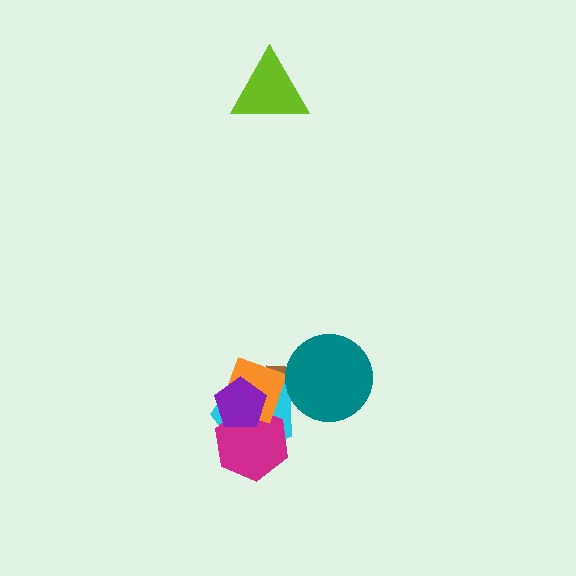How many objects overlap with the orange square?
4 objects overlap with the orange square.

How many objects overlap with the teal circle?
1 object overlaps with the teal circle.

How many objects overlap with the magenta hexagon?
3 objects overlap with the magenta hexagon.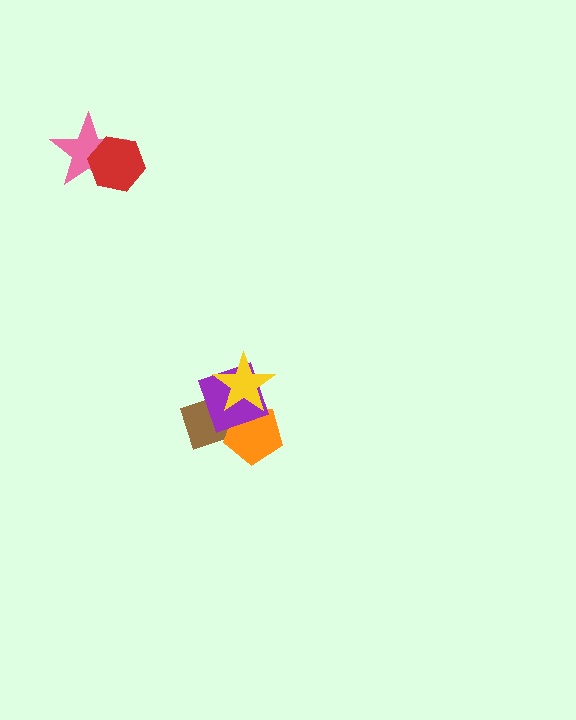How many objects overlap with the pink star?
1 object overlaps with the pink star.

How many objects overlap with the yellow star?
3 objects overlap with the yellow star.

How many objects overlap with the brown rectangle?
3 objects overlap with the brown rectangle.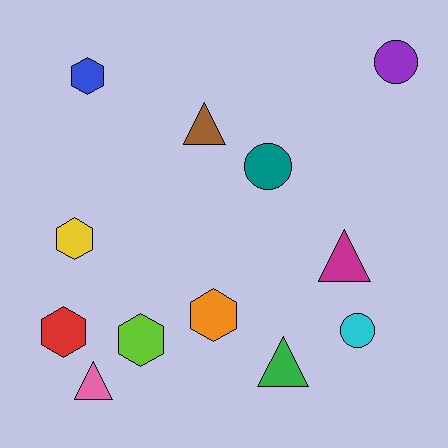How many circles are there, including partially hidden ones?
There are 3 circles.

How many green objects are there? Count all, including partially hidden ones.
There is 1 green object.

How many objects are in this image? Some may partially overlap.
There are 12 objects.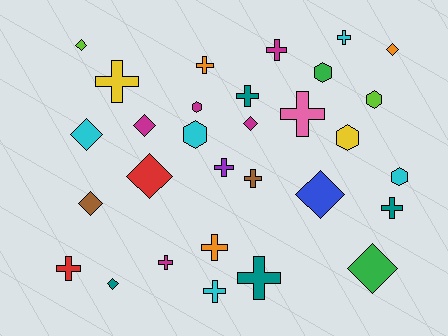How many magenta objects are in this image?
There are 5 magenta objects.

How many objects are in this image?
There are 30 objects.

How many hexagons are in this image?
There are 6 hexagons.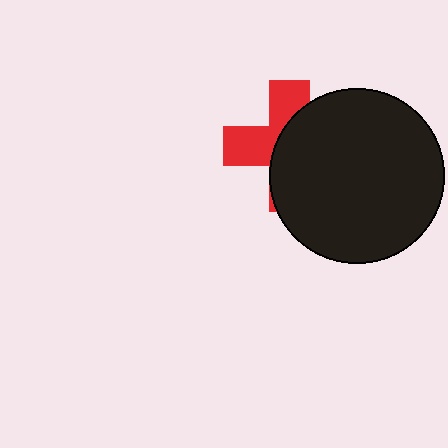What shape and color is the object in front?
The object in front is a black circle.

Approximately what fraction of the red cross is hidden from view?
Roughly 59% of the red cross is hidden behind the black circle.